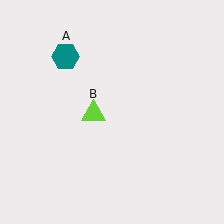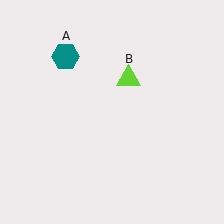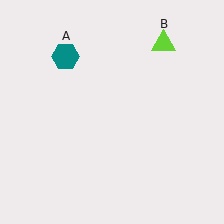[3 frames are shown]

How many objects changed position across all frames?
1 object changed position: lime triangle (object B).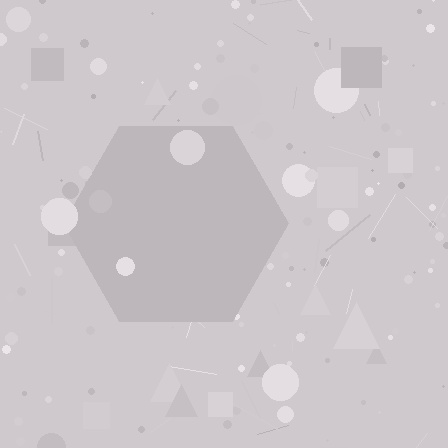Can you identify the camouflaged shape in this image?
The camouflaged shape is a hexagon.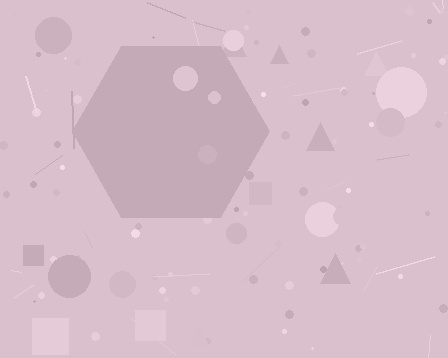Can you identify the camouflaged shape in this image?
The camouflaged shape is a hexagon.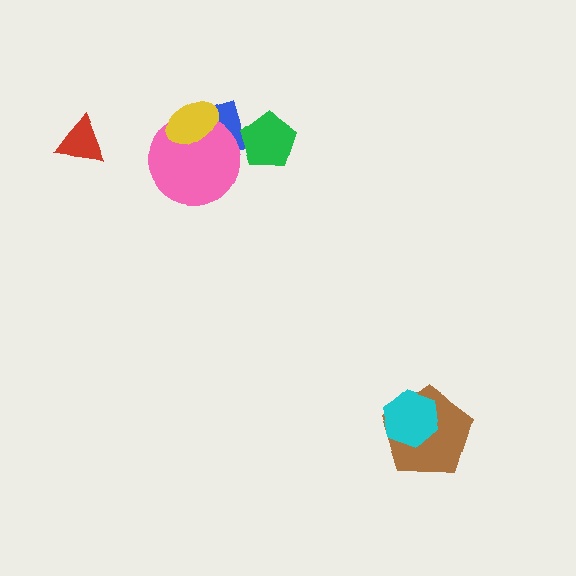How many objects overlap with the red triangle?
0 objects overlap with the red triangle.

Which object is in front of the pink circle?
The yellow ellipse is in front of the pink circle.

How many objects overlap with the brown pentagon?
1 object overlaps with the brown pentagon.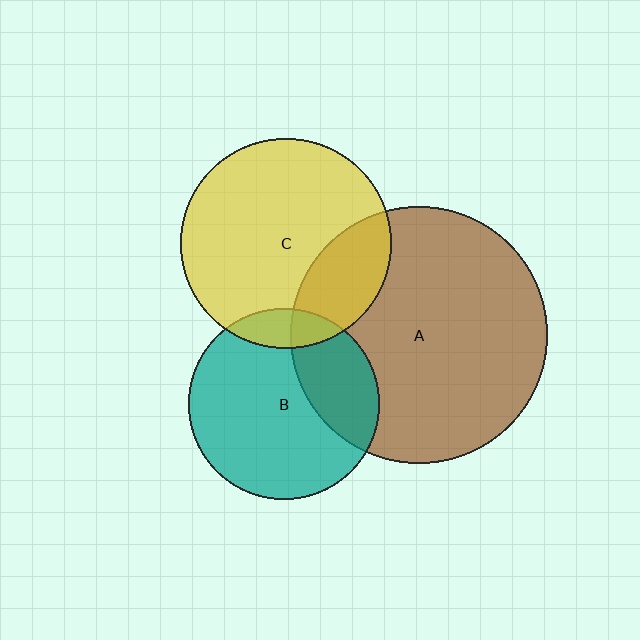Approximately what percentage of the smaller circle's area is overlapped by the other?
Approximately 10%.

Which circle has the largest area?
Circle A (brown).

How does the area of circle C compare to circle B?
Approximately 1.2 times.